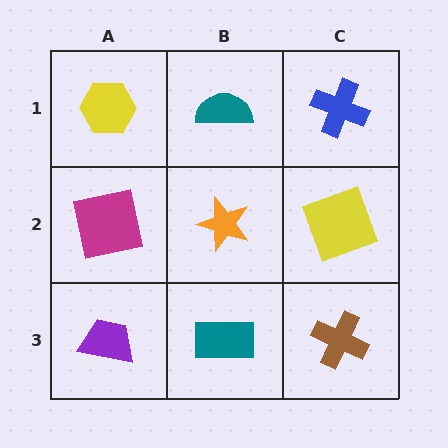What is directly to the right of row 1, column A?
A teal semicircle.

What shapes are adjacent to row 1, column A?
A magenta square (row 2, column A), a teal semicircle (row 1, column B).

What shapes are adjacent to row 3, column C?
A yellow square (row 2, column C), a teal rectangle (row 3, column B).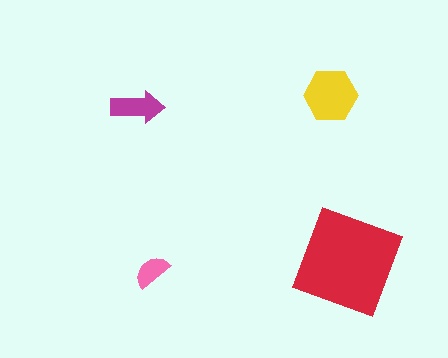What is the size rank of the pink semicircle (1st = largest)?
4th.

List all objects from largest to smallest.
The red diamond, the yellow hexagon, the magenta arrow, the pink semicircle.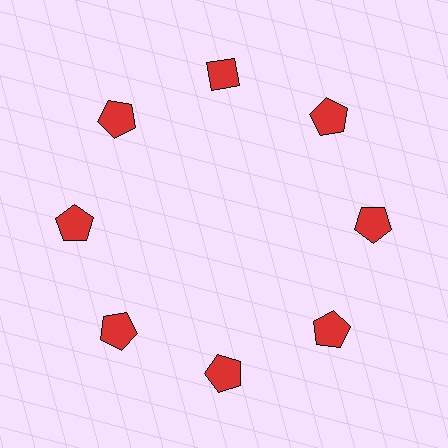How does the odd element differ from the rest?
It has a different shape: diamond instead of pentagon.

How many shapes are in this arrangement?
There are 8 shapes arranged in a ring pattern.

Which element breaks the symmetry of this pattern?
The red diamond at roughly the 12 o'clock position breaks the symmetry. All other shapes are red pentagons.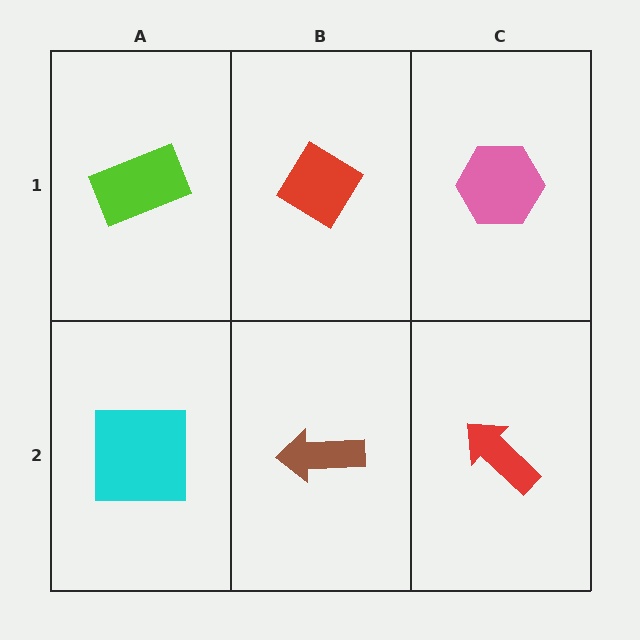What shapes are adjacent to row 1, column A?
A cyan square (row 2, column A), a red diamond (row 1, column B).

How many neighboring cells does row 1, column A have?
2.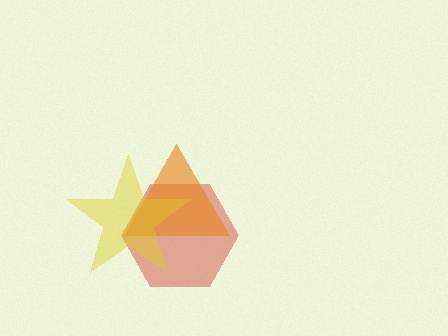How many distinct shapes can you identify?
There are 3 distinct shapes: a red hexagon, an orange triangle, a yellow star.